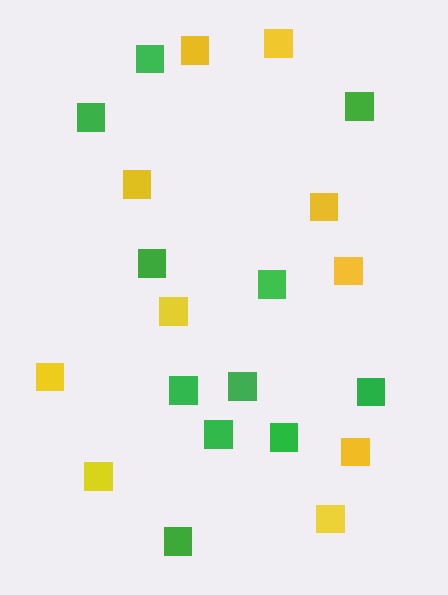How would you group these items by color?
There are 2 groups: one group of green squares (11) and one group of yellow squares (10).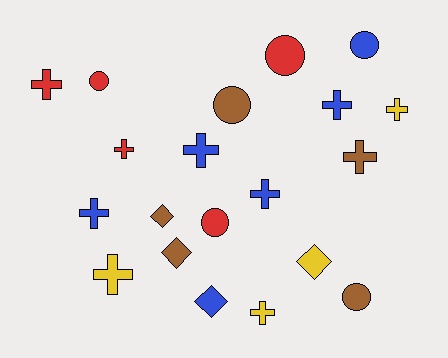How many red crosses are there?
There are 2 red crosses.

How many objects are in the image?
There are 20 objects.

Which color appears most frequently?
Blue, with 6 objects.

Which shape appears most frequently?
Cross, with 10 objects.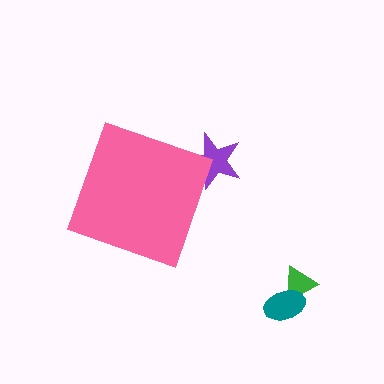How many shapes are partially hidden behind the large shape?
1 shape is partially hidden.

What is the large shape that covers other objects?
A pink diamond.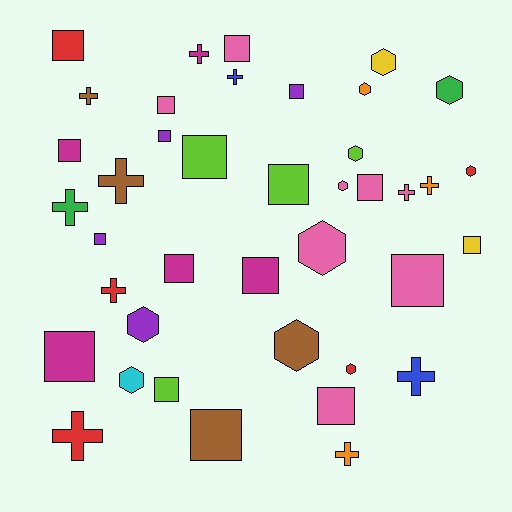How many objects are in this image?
There are 40 objects.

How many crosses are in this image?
There are 11 crosses.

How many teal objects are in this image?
There are no teal objects.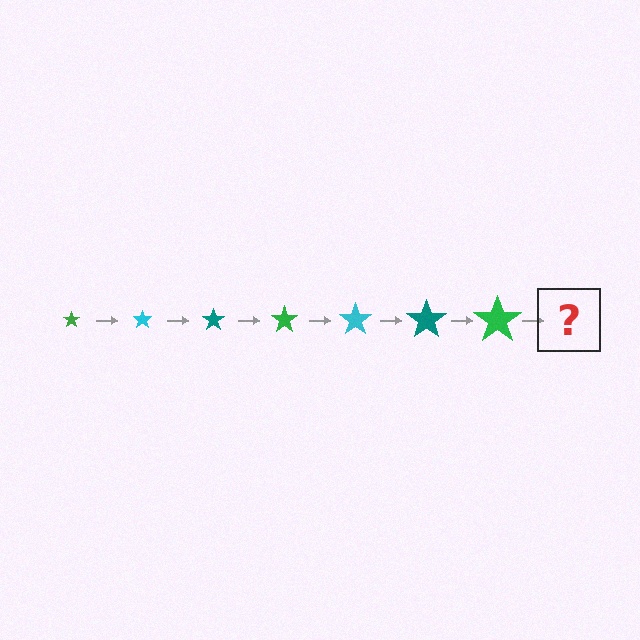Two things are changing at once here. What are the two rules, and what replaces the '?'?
The two rules are that the star grows larger each step and the color cycles through green, cyan, and teal. The '?' should be a cyan star, larger than the previous one.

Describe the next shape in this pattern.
It should be a cyan star, larger than the previous one.